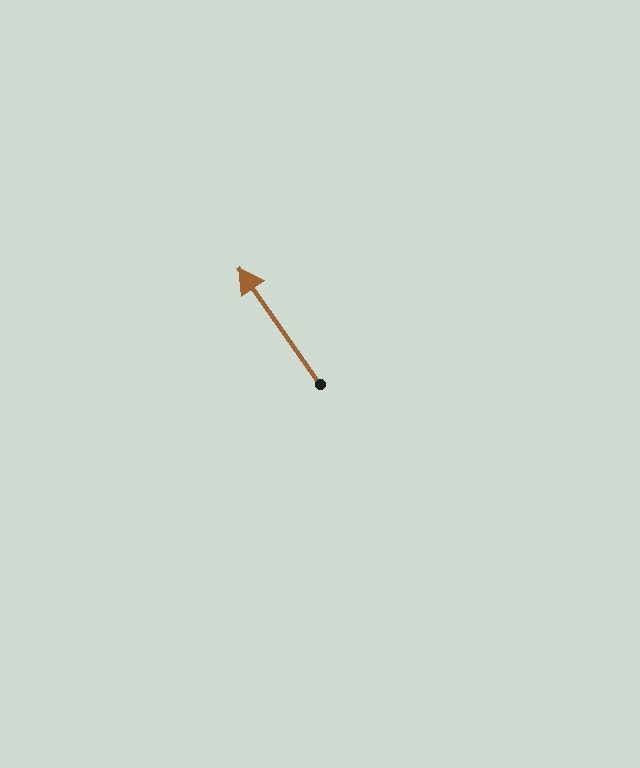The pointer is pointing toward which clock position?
Roughly 11 o'clock.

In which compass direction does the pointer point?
Northwest.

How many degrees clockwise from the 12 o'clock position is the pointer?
Approximately 325 degrees.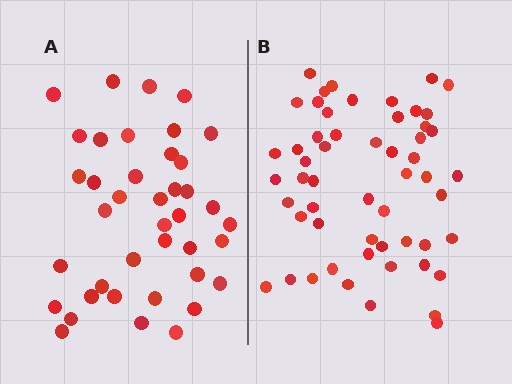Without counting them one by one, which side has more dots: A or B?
Region B (the right region) has more dots.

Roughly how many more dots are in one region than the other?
Region B has approximately 15 more dots than region A.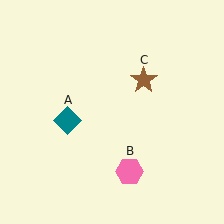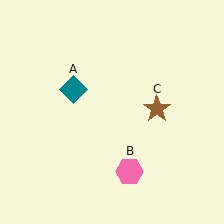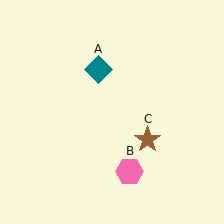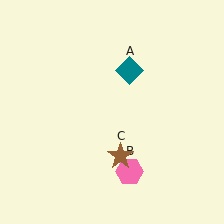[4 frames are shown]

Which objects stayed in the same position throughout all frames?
Pink hexagon (object B) remained stationary.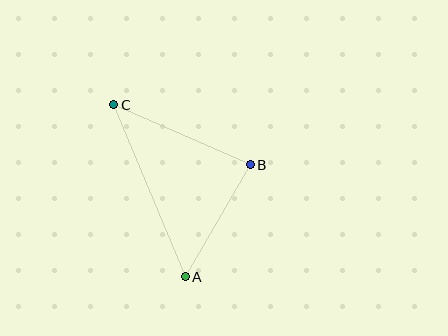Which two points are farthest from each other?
Points A and C are farthest from each other.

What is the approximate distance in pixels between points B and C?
The distance between B and C is approximately 149 pixels.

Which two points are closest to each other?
Points A and B are closest to each other.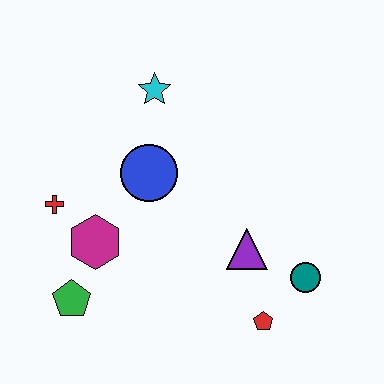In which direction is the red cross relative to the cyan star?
The red cross is below the cyan star.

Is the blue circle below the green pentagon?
No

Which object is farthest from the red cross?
The teal circle is farthest from the red cross.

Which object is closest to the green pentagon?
The magenta hexagon is closest to the green pentagon.